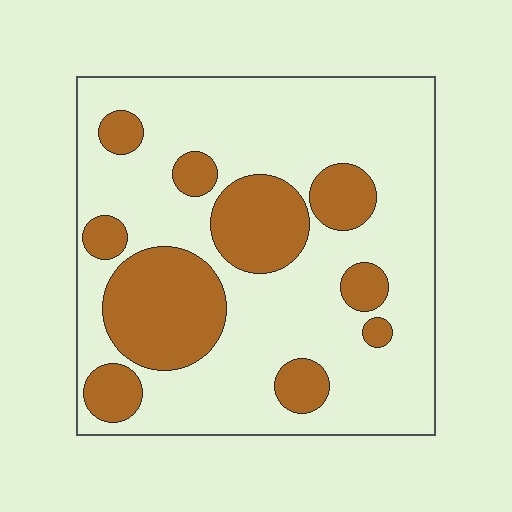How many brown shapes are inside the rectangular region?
10.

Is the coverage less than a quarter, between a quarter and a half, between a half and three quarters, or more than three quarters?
Between a quarter and a half.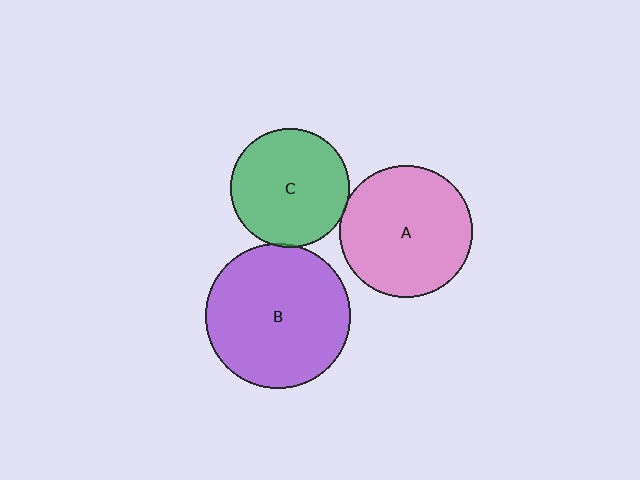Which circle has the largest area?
Circle B (purple).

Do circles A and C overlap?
Yes.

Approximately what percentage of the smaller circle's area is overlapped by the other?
Approximately 5%.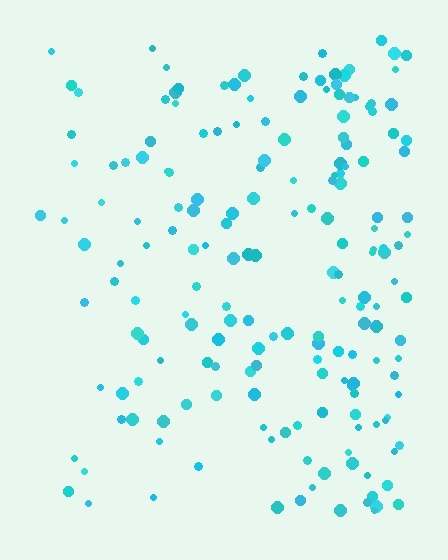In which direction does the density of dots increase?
From left to right, with the right side densest.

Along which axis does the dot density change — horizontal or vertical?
Horizontal.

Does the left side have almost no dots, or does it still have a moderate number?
Still a moderate number, just noticeably fewer than the right.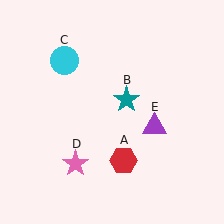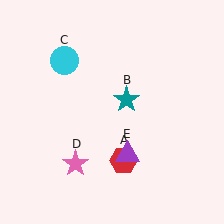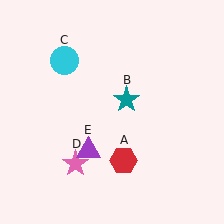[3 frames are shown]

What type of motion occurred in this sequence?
The purple triangle (object E) rotated clockwise around the center of the scene.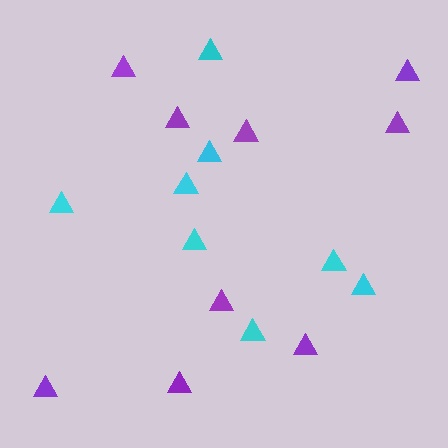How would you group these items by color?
There are 2 groups: one group of purple triangles (9) and one group of cyan triangles (8).